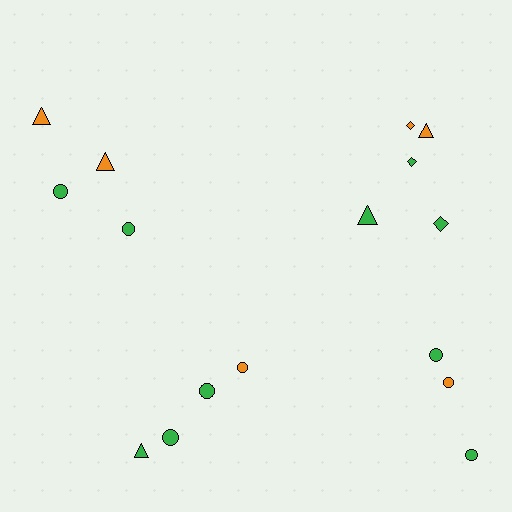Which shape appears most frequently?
Circle, with 8 objects.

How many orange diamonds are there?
There is 1 orange diamond.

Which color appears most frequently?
Green, with 10 objects.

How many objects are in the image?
There are 16 objects.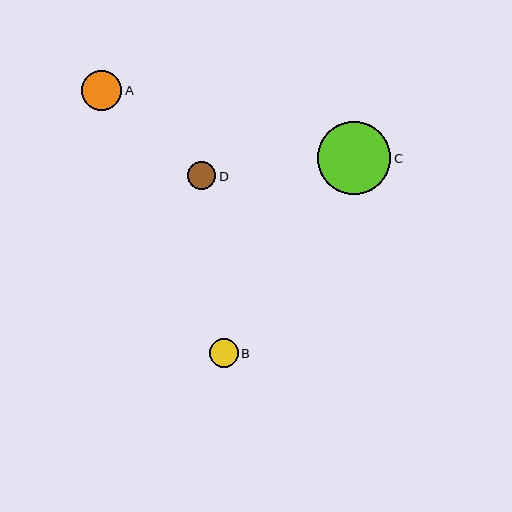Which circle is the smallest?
Circle D is the smallest with a size of approximately 28 pixels.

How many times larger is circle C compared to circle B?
Circle C is approximately 2.6 times the size of circle B.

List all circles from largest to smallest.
From largest to smallest: C, A, B, D.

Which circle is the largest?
Circle C is the largest with a size of approximately 74 pixels.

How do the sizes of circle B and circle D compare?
Circle B and circle D are approximately the same size.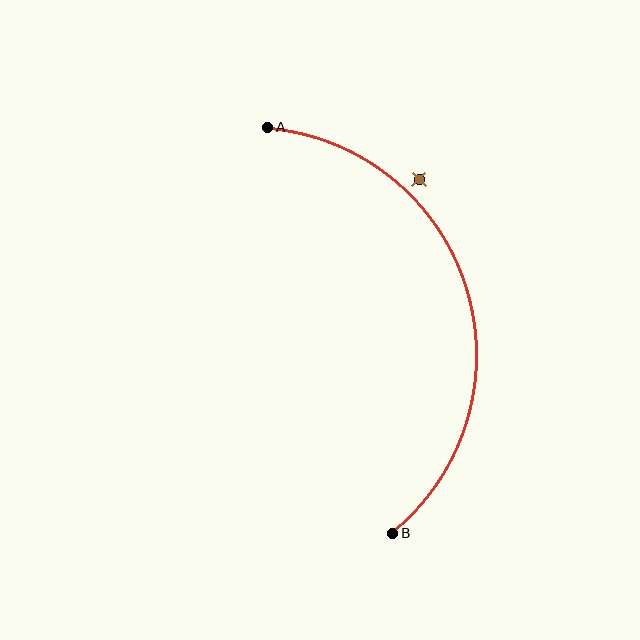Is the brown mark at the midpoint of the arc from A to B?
No — the brown mark does not lie on the arc at all. It sits slightly outside the curve.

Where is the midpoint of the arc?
The arc midpoint is the point on the curve farthest from the straight line joining A and B. It sits to the right of that line.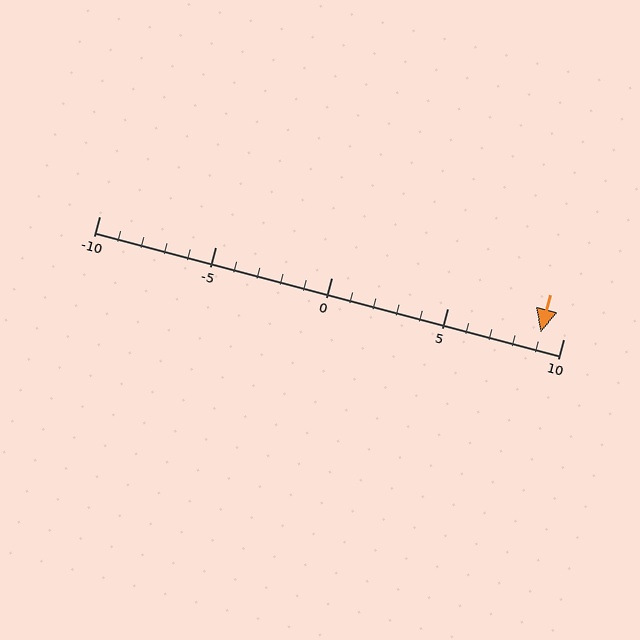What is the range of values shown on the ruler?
The ruler shows values from -10 to 10.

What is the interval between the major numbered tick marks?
The major tick marks are spaced 5 units apart.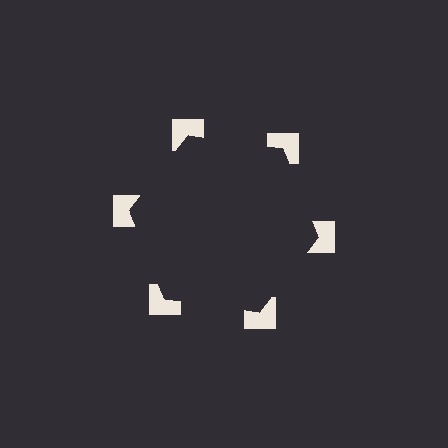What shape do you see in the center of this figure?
An illusory hexagon — its edges are inferred from the aligned wedge cuts in the notched squares, not physically drawn.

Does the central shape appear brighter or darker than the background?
It typically appears slightly darker than the background, even though no actual brightness change is drawn.